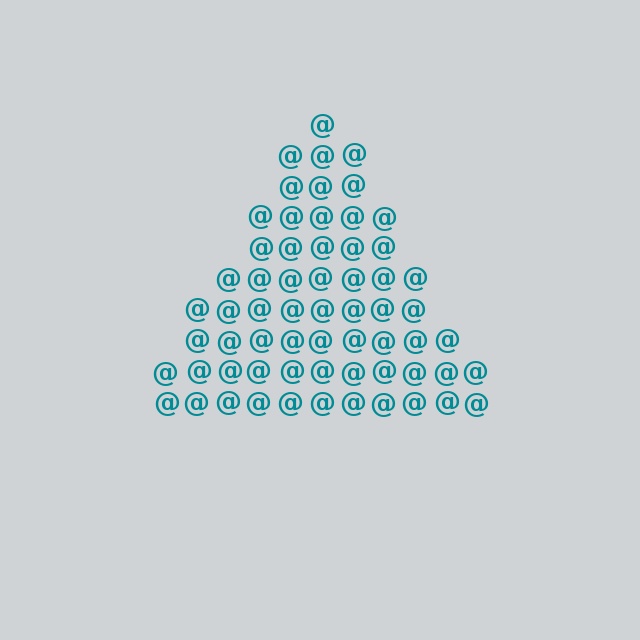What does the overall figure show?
The overall figure shows a triangle.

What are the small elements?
The small elements are at signs.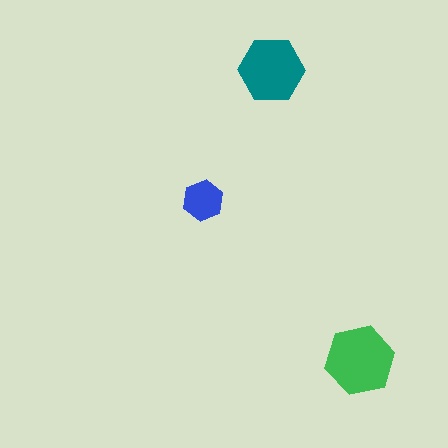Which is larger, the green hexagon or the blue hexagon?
The green one.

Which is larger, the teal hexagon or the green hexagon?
The green one.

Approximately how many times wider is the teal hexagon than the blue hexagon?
About 1.5 times wider.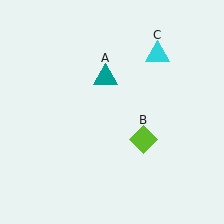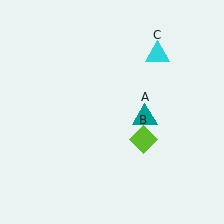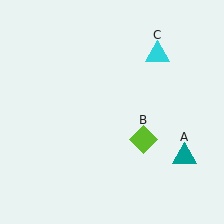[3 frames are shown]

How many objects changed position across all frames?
1 object changed position: teal triangle (object A).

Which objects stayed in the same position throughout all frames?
Lime diamond (object B) and cyan triangle (object C) remained stationary.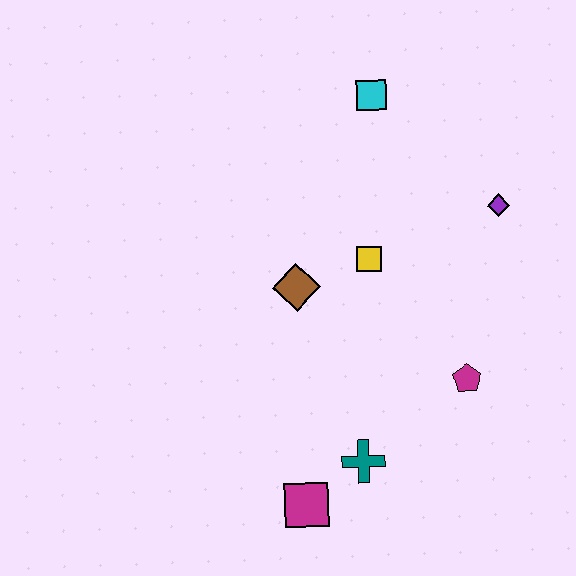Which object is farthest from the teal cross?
The cyan square is farthest from the teal cross.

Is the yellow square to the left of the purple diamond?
Yes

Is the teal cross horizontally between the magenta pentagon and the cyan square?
No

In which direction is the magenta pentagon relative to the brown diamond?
The magenta pentagon is to the right of the brown diamond.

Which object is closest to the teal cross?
The magenta square is closest to the teal cross.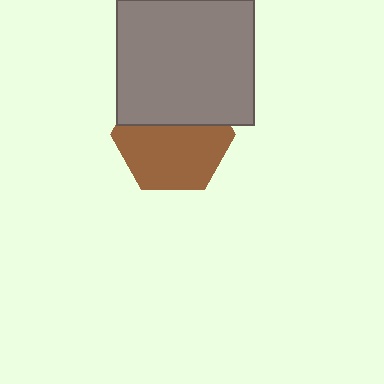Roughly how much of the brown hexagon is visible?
About half of it is visible (roughly 61%).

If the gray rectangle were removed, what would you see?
You would see the complete brown hexagon.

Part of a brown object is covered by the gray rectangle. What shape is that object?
It is a hexagon.